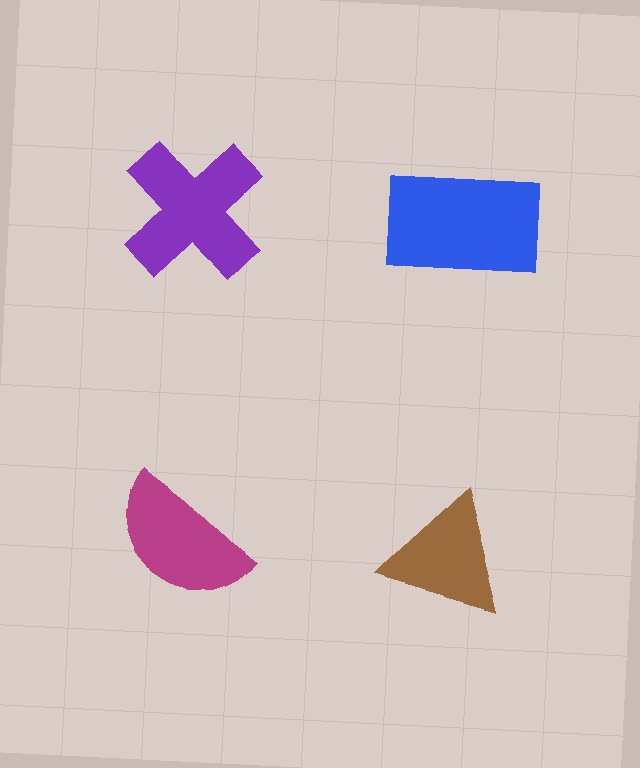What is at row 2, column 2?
A brown triangle.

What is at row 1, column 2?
A blue rectangle.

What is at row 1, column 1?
A purple cross.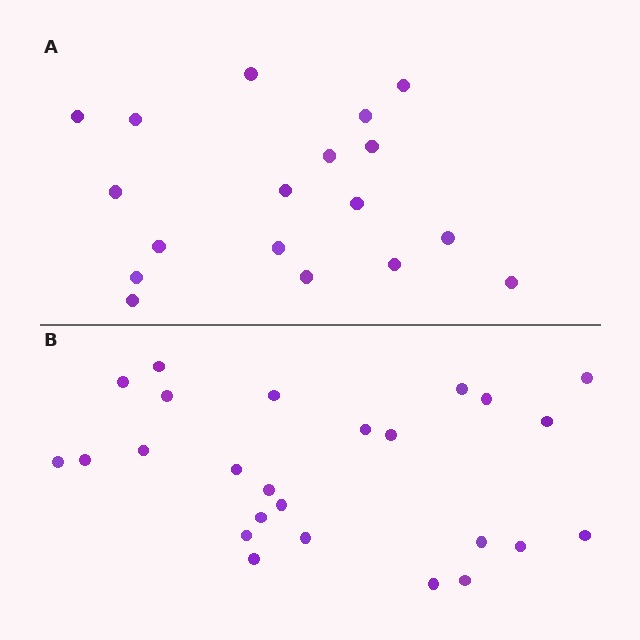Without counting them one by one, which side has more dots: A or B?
Region B (the bottom region) has more dots.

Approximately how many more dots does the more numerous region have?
Region B has roughly 8 or so more dots than region A.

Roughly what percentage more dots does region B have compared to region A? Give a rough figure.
About 40% more.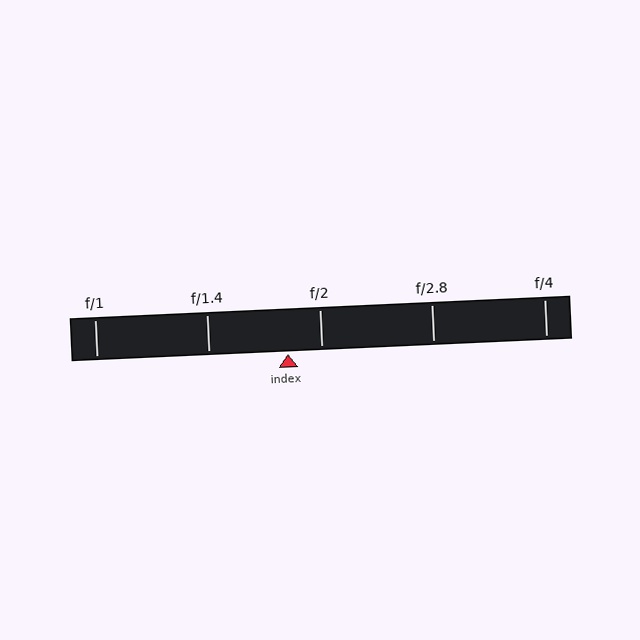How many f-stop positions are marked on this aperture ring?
There are 5 f-stop positions marked.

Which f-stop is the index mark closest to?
The index mark is closest to f/2.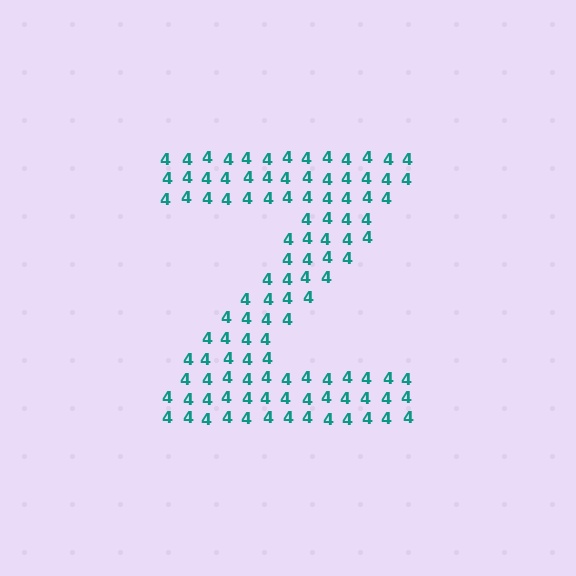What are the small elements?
The small elements are digit 4's.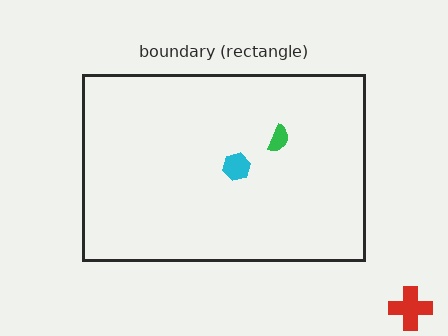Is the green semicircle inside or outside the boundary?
Inside.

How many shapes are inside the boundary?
2 inside, 1 outside.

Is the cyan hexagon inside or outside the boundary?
Inside.